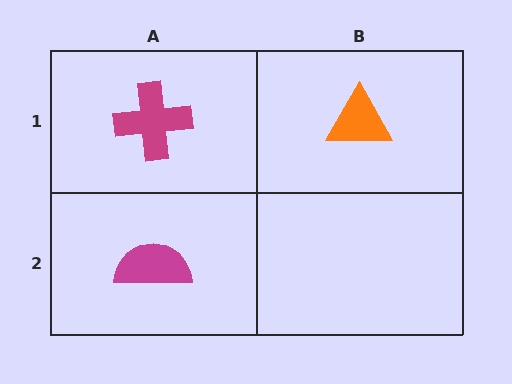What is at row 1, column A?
A magenta cross.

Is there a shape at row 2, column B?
No, that cell is empty.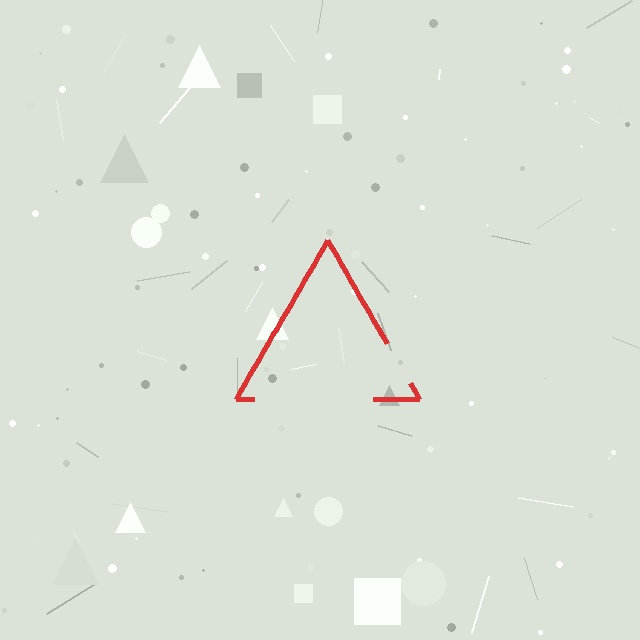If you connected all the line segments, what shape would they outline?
They would outline a triangle.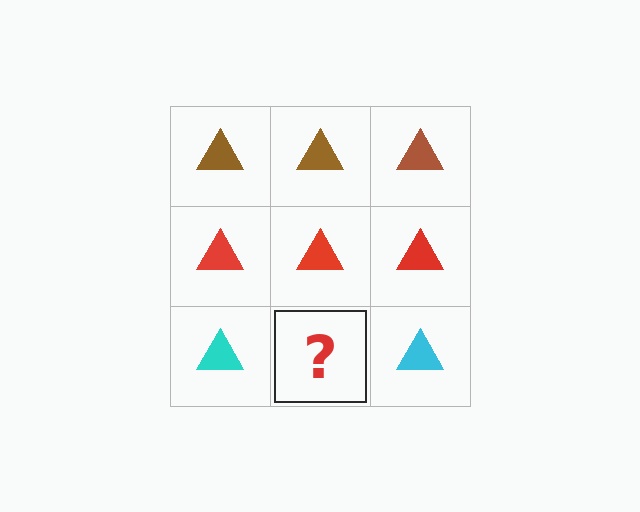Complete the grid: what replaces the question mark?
The question mark should be replaced with a cyan triangle.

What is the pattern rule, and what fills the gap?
The rule is that each row has a consistent color. The gap should be filled with a cyan triangle.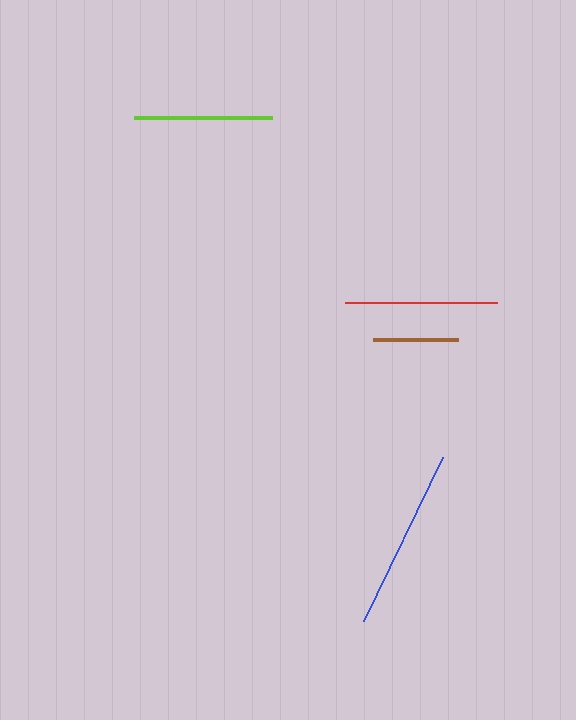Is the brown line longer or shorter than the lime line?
The lime line is longer than the brown line.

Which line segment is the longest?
The blue line is the longest at approximately 183 pixels.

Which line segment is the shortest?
The brown line is the shortest at approximately 84 pixels.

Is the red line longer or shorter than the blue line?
The blue line is longer than the red line.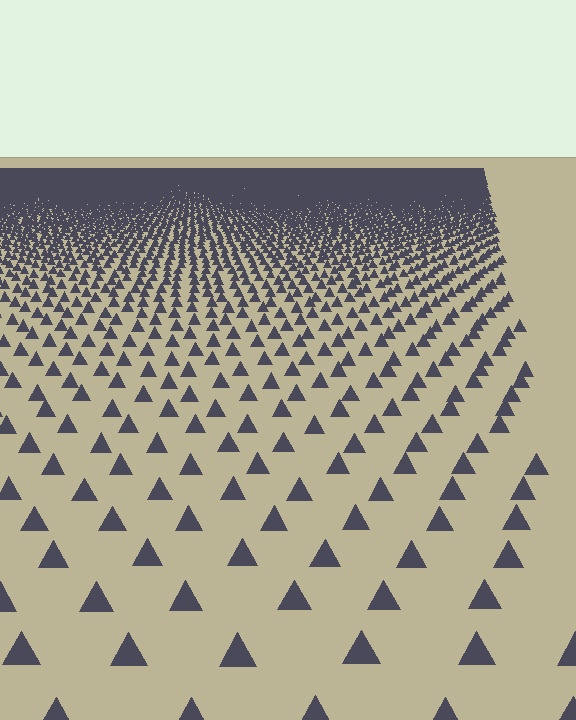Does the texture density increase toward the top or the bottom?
Density increases toward the top.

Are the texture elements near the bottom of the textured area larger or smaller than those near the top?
Larger. Near the bottom, elements are closer to the viewer and appear at a bigger on-screen size.